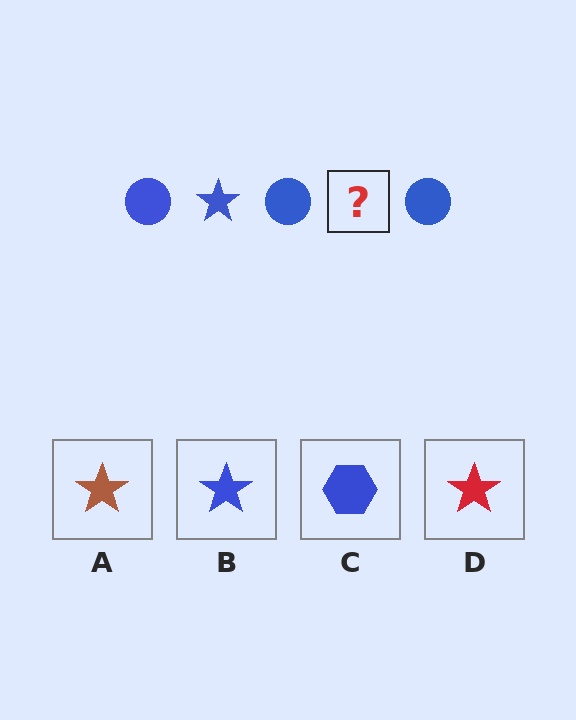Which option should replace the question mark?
Option B.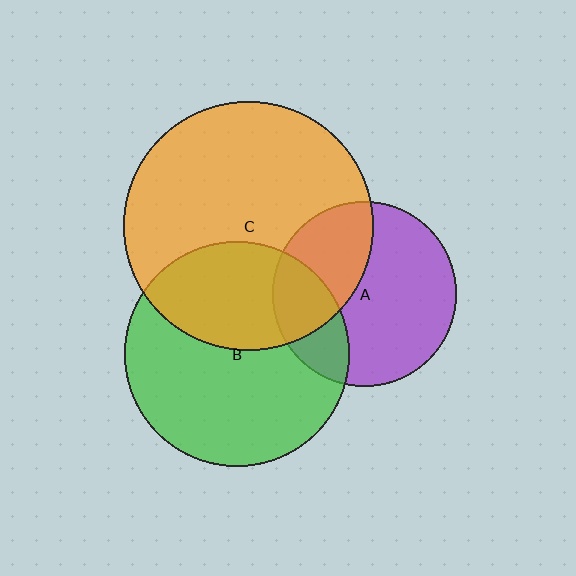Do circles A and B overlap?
Yes.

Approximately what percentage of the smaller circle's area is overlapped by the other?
Approximately 25%.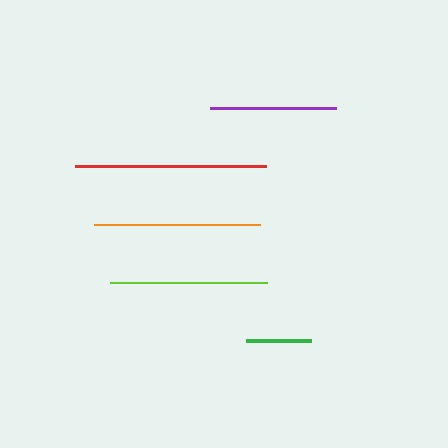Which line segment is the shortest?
The green line is the shortest at approximately 66 pixels.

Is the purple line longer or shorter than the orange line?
The orange line is longer than the purple line.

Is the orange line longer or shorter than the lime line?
The orange line is longer than the lime line.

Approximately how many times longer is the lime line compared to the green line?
The lime line is approximately 2.4 times the length of the green line.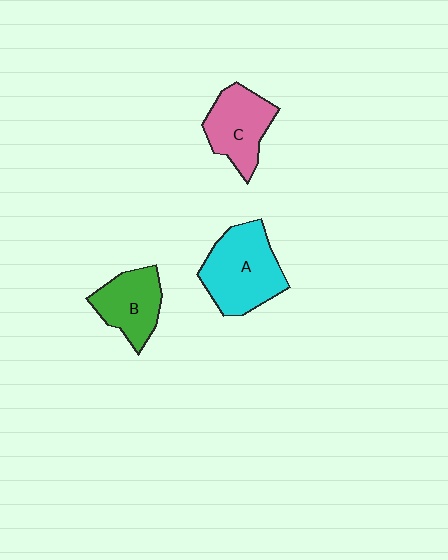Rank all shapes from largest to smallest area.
From largest to smallest: A (cyan), C (pink), B (green).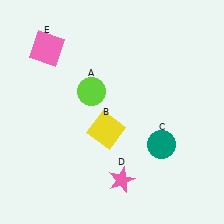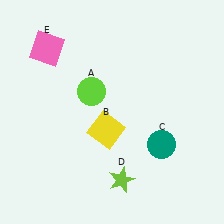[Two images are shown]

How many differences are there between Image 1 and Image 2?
There is 1 difference between the two images.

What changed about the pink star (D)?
In Image 1, D is pink. In Image 2, it changed to lime.